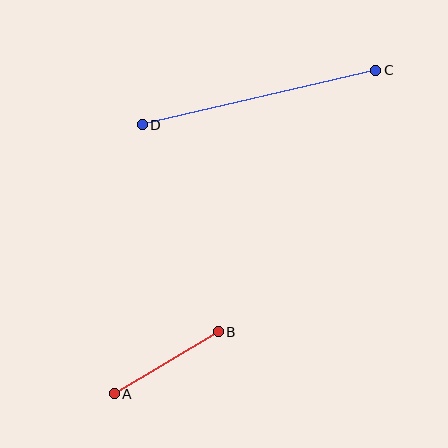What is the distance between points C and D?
The distance is approximately 240 pixels.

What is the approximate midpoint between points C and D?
The midpoint is at approximately (259, 97) pixels.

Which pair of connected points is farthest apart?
Points C and D are farthest apart.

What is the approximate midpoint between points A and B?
The midpoint is at approximately (166, 363) pixels.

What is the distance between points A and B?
The distance is approximately 121 pixels.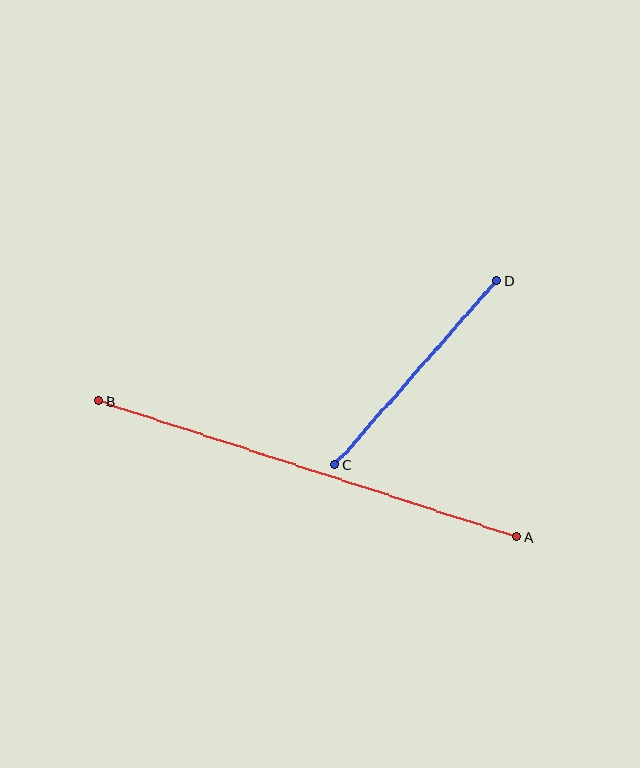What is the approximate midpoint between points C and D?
The midpoint is at approximately (416, 373) pixels.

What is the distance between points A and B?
The distance is approximately 439 pixels.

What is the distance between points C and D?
The distance is approximately 245 pixels.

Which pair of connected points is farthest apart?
Points A and B are farthest apart.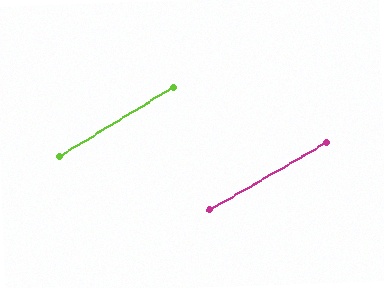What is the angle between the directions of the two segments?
Approximately 1 degree.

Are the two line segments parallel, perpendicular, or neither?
Parallel — their directions differ by only 1.1°.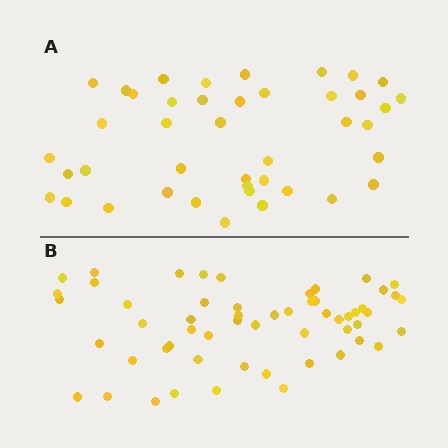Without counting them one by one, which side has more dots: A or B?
Region B (the bottom region) has more dots.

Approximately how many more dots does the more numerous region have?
Region B has approximately 15 more dots than region A.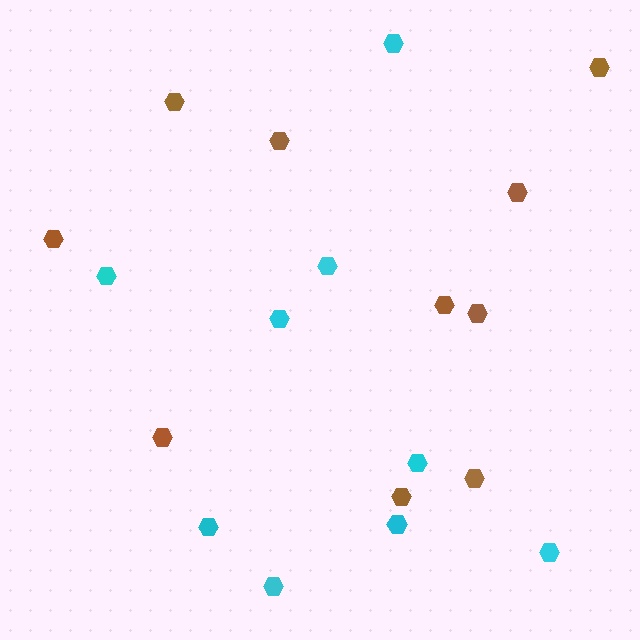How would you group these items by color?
There are 2 groups: one group of cyan hexagons (9) and one group of brown hexagons (10).